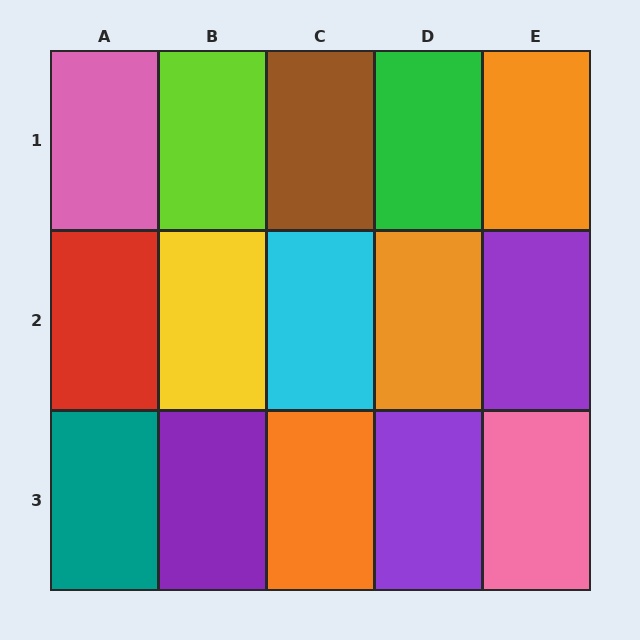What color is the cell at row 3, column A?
Teal.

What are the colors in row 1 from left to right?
Pink, lime, brown, green, orange.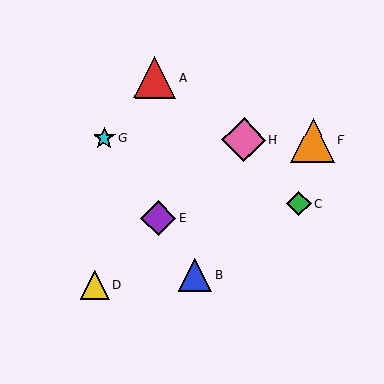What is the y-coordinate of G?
Object G is at y≈139.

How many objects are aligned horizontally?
3 objects (F, G, H) are aligned horizontally.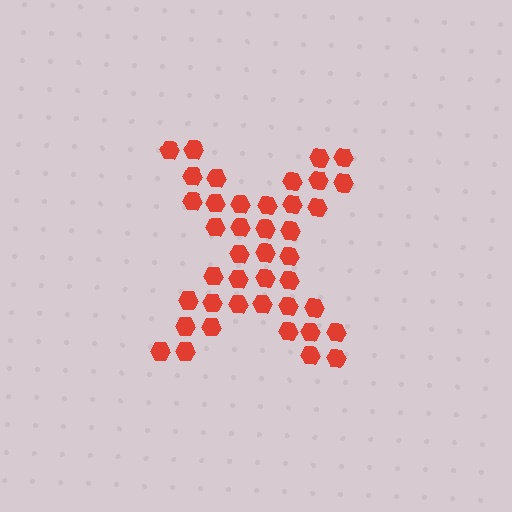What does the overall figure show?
The overall figure shows the letter X.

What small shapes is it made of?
It is made of small hexagons.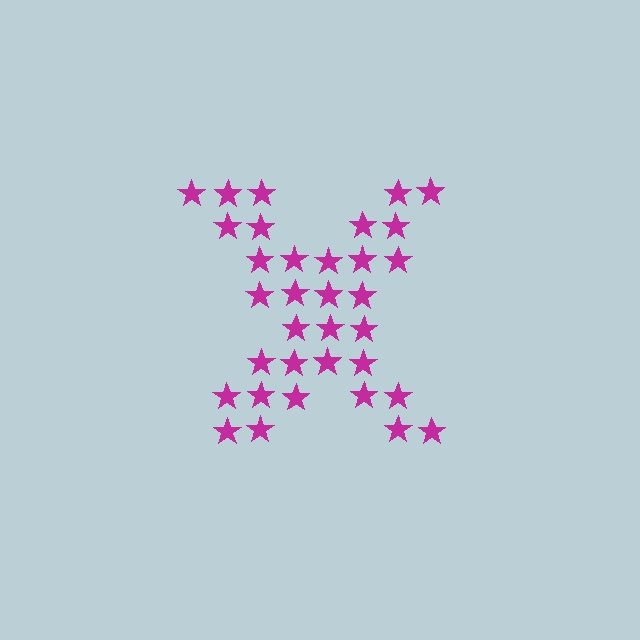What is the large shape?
The large shape is the letter X.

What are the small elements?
The small elements are stars.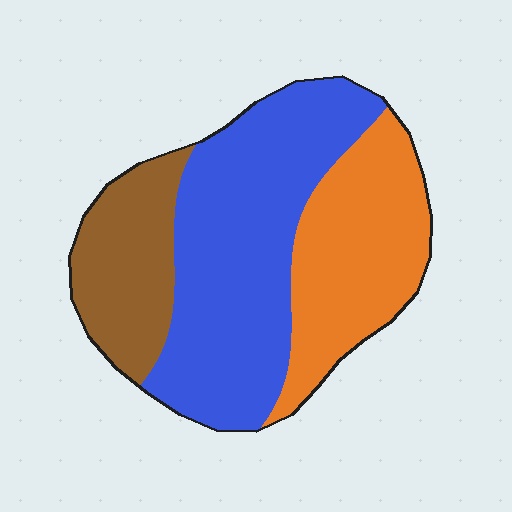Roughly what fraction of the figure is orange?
Orange takes up about one third (1/3) of the figure.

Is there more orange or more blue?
Blue.